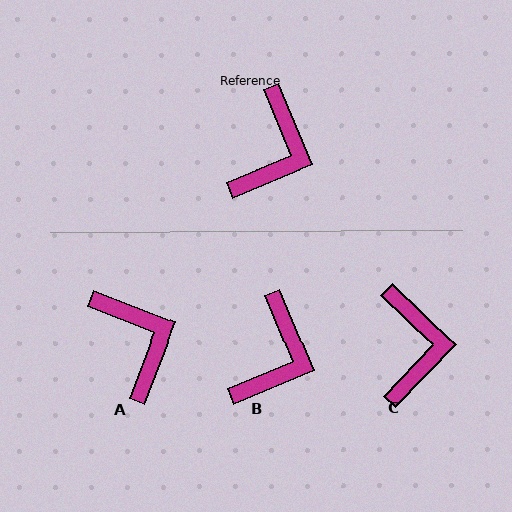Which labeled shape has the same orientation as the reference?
B.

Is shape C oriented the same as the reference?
No, it is off by about 23 degrees.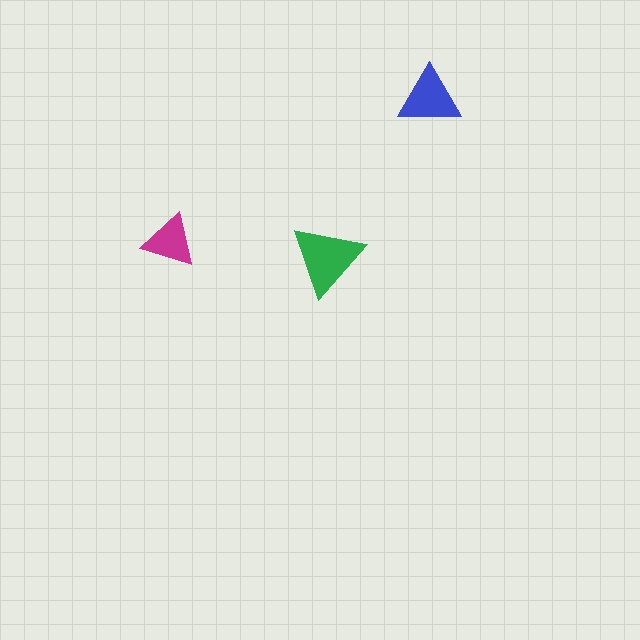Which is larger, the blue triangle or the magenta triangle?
The blue one.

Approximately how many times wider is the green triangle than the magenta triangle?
About 1.5 times wider.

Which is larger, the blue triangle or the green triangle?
The green one.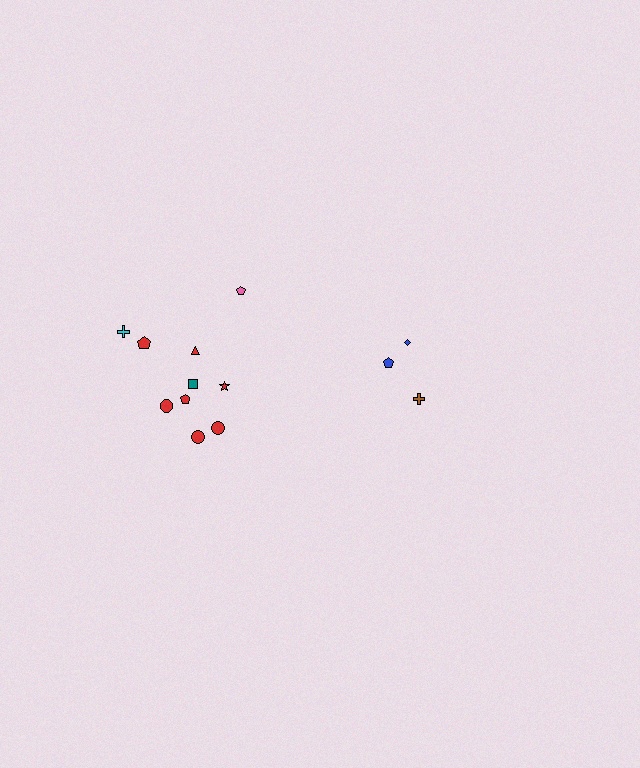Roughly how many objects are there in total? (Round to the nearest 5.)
Roughly 15 objects in total.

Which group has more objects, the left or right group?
The left group.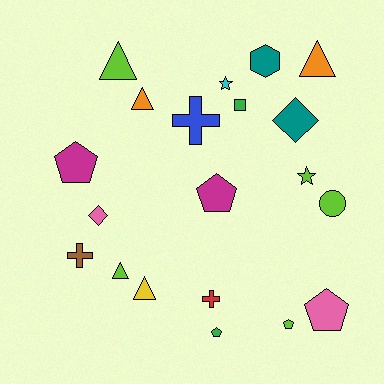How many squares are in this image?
There is 1 square.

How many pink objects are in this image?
There are 2 pink objects.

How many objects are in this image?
There are 20 objects.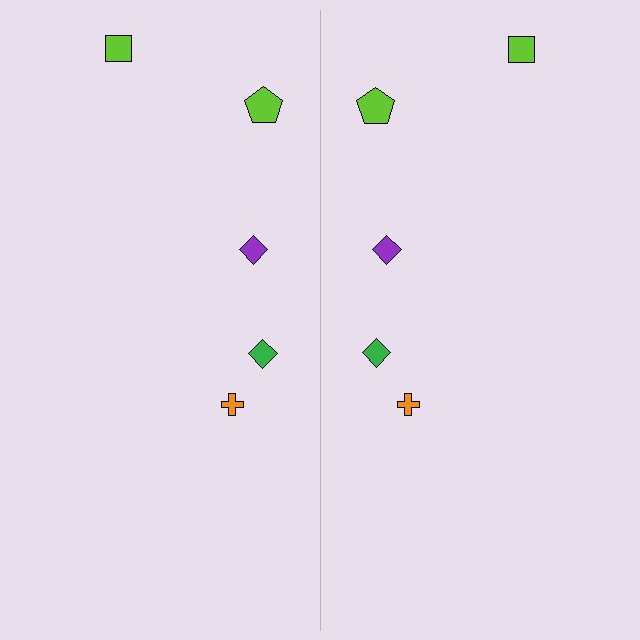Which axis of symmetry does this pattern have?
The pattern has a vertical axis of symmetry running through the center of the image.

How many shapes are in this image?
There are 10 shapes in this image.